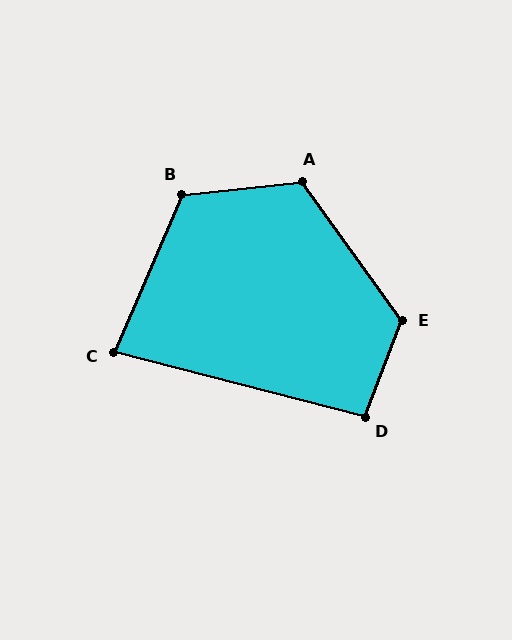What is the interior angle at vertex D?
Approximately 97 degrees (obtuse).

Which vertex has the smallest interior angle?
C, at approximately 81 degrees.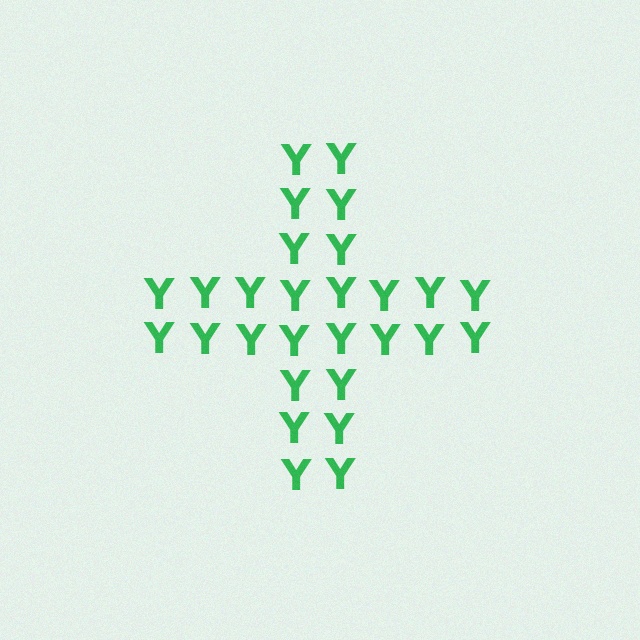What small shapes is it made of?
It is made of small letter Y's.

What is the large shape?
The large shape is a cross.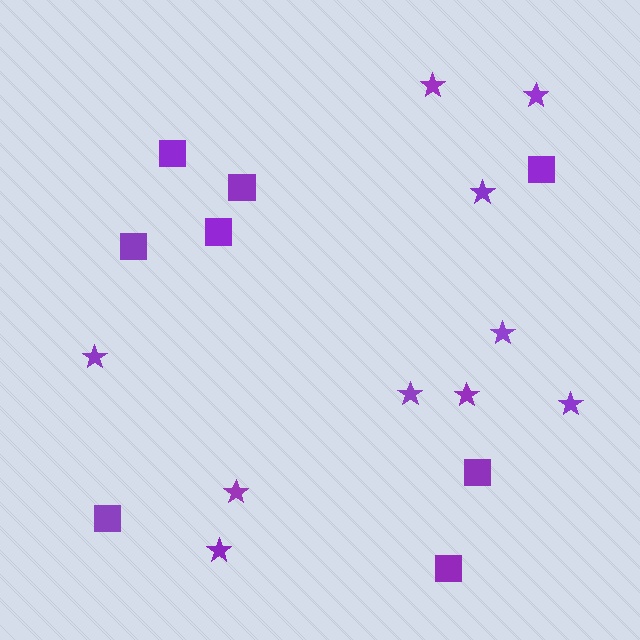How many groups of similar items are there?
There are 2 groups: one group of stars (10) and one group of squares (8).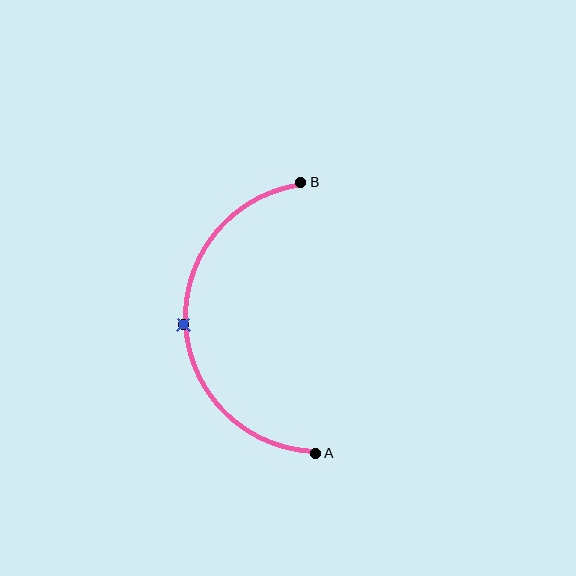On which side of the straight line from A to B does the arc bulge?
The arc bulges to the left of the straight line connecting A and B.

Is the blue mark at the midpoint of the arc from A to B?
Yes. The blue mark lies on the arc at equal arc-length from both A and B — it is the arc midpoint.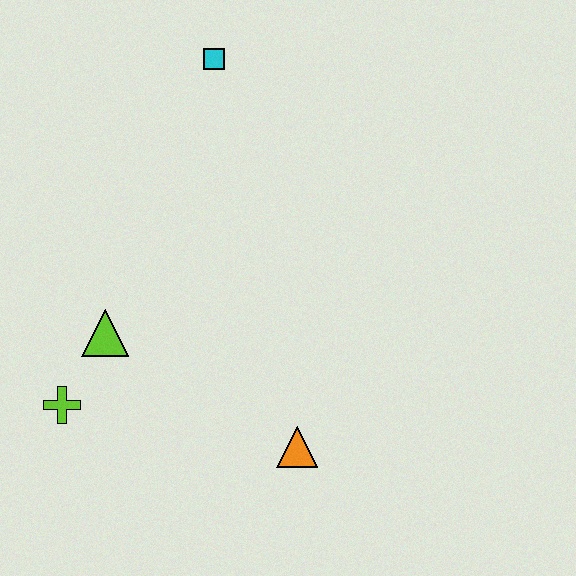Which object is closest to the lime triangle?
The lime cross is closest to the lime triangle.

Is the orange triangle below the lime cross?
Yes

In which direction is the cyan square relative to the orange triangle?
The cyan square is above the orange triangle.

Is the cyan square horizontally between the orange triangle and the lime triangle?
Yes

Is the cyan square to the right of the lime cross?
Yes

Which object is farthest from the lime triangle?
The cyan square is farthest from the lime triangle.